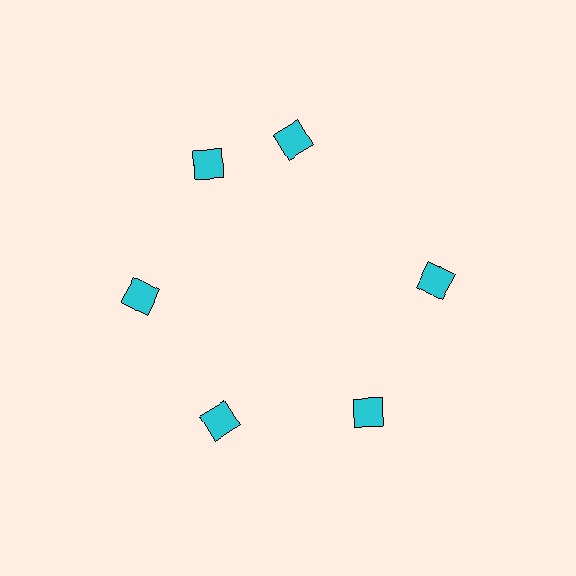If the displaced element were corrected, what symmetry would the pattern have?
It would have 6-fold rotational symmetry — the pattern would map onto itself every 60 degrees.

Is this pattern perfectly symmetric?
No. The 6 cyan diamonds are arranged in a ring, but one element near the 1 o'clock position is rotated out of alignment along the ring, breaking the 6-fold rotational symmetry.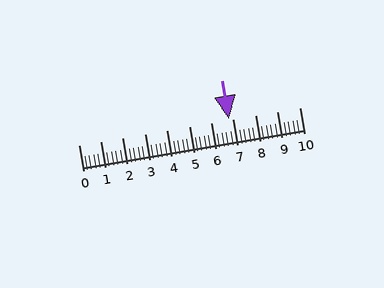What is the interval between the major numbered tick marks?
The major tick marks are spaced 1 units apart.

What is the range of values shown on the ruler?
The ruler shows values from 0 to 10.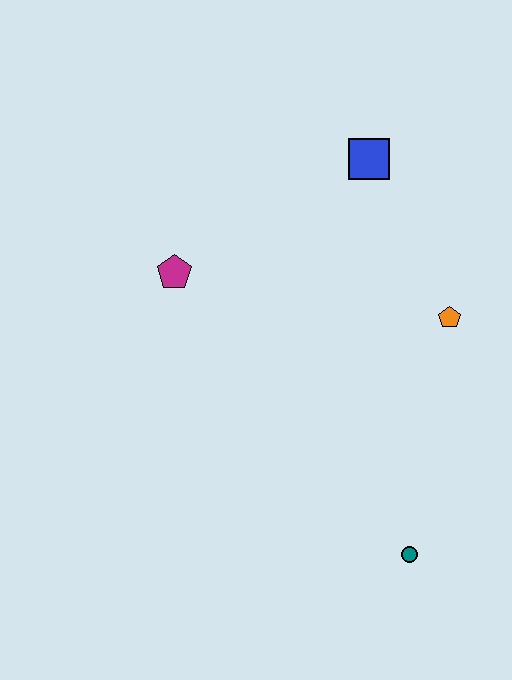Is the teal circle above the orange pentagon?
No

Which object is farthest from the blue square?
The teal circle is farthest from the blue square.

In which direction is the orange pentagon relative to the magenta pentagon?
The orange pentagon is to the right of the magenta pentagon.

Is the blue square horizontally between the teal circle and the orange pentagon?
No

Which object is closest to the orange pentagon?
The blue square is closest to the orange pentagon.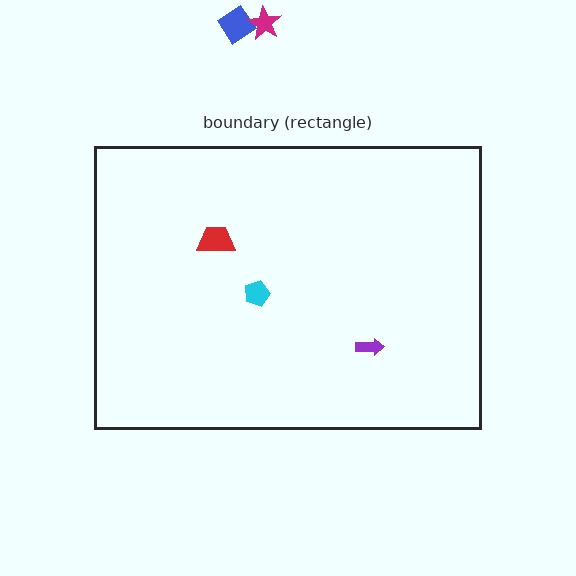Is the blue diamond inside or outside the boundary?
Outside.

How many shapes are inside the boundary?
3 inside, 2 outside.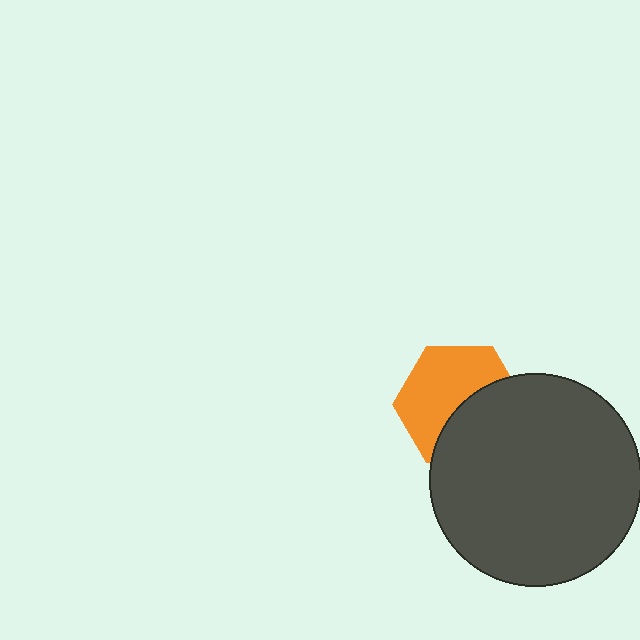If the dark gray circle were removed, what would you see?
You would see the complete orange hexagon.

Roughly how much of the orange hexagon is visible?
About half of it is visible (roughly 57%).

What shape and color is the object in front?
The object in front is a dark gray circle.